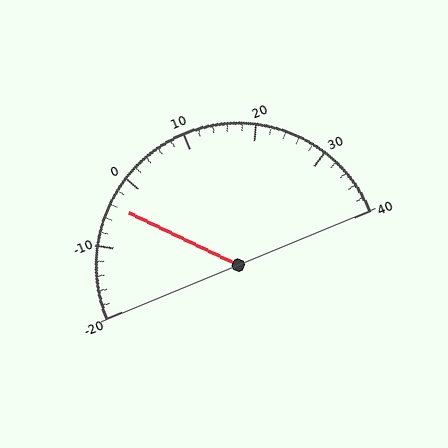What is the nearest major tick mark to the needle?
The nearest major tick mark is 0.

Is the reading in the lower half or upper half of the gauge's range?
The reading is in the lower half of the range (-20 to 40).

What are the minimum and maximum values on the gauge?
The gauge ranges from -20 to 40.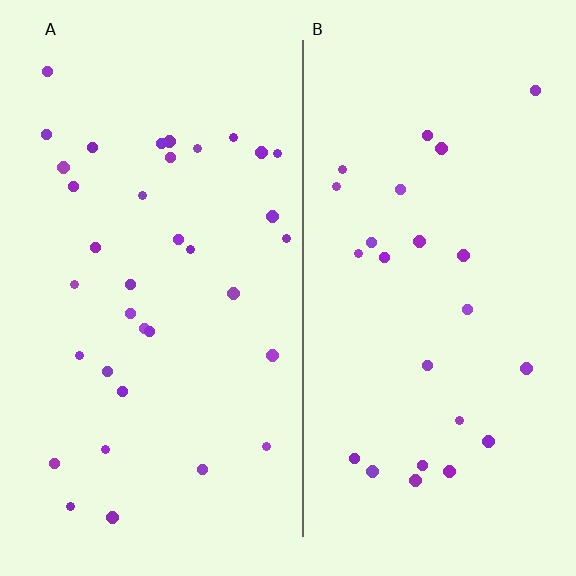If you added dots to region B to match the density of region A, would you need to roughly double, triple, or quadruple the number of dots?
Approximately double.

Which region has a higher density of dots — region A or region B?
A (the left).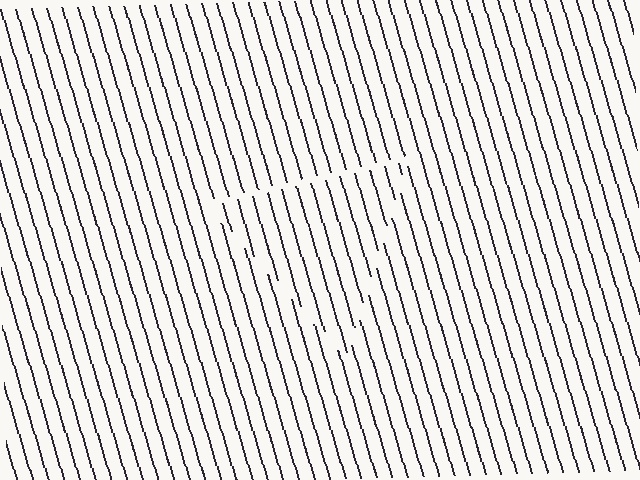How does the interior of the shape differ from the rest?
The interior of the shape contains the same grating, shifted by half a period — the contour is defined by the phase discontinuity where line-ends from the inner and outer gratings abut.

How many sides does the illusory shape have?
3 sides — the line-ends trace a triangle.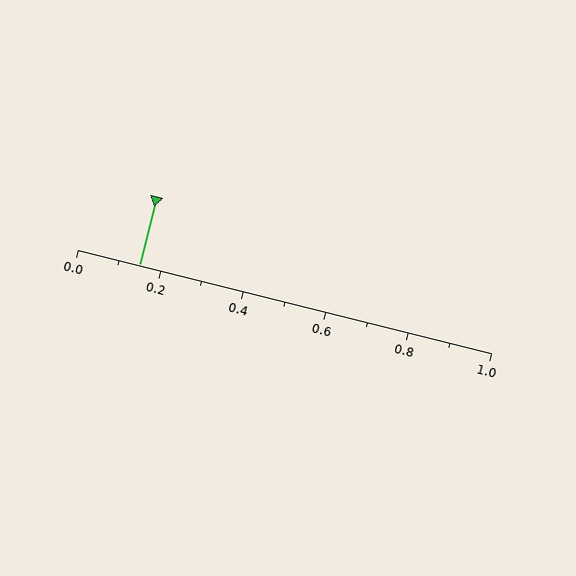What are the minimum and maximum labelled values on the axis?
The axis runs from 0.0 to 1.0.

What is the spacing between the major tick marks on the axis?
The major ticks are spaced 0.2 apart.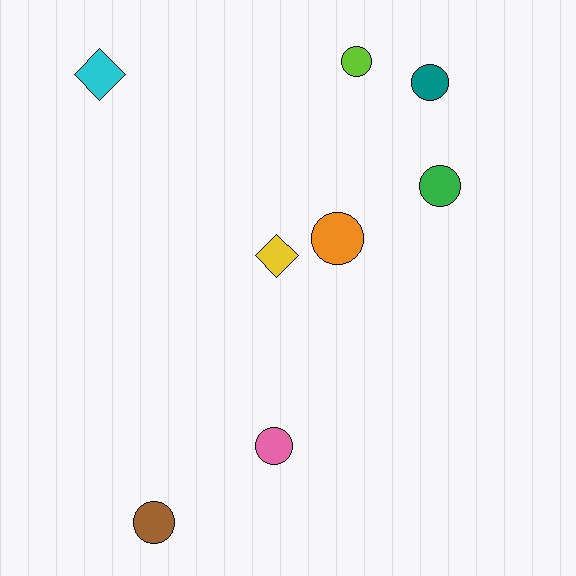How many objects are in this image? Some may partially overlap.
There are 8 objects.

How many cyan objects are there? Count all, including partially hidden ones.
There is 1 cyan object.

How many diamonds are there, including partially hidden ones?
There are 2 diamonds.